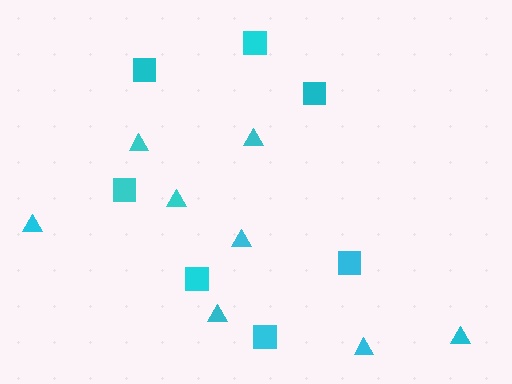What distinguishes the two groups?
There are 2 groups: one group of triangles (8) and one group of squares (7).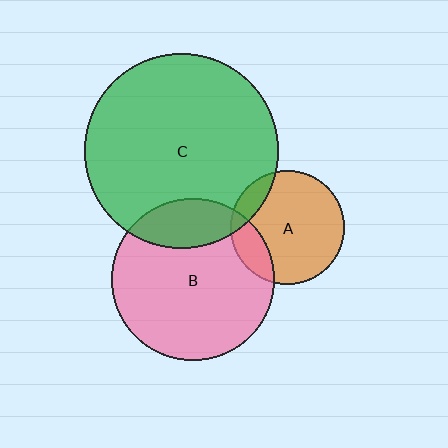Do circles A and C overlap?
Yes.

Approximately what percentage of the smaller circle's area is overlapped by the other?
Approximately 10%.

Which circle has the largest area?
Circle C (green).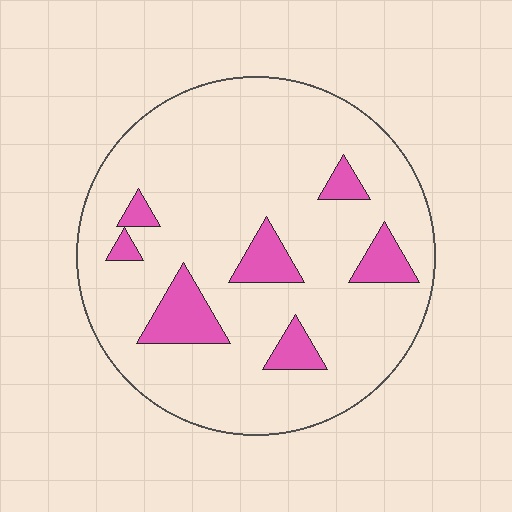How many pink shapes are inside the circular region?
7.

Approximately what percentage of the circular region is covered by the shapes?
Approximately 15%.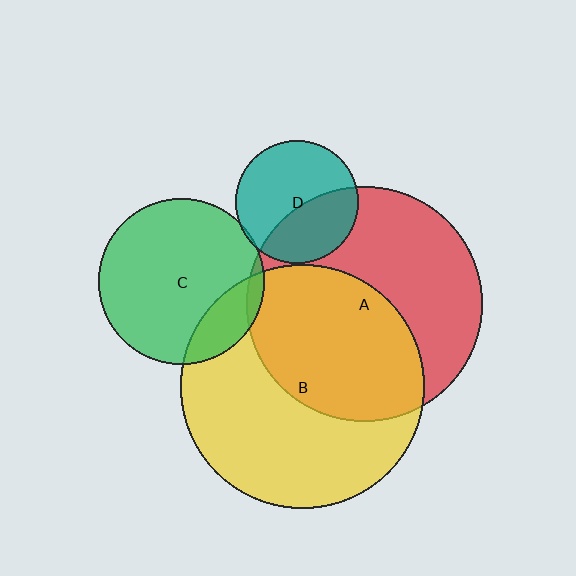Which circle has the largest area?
Circle B (yellow).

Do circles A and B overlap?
Yes.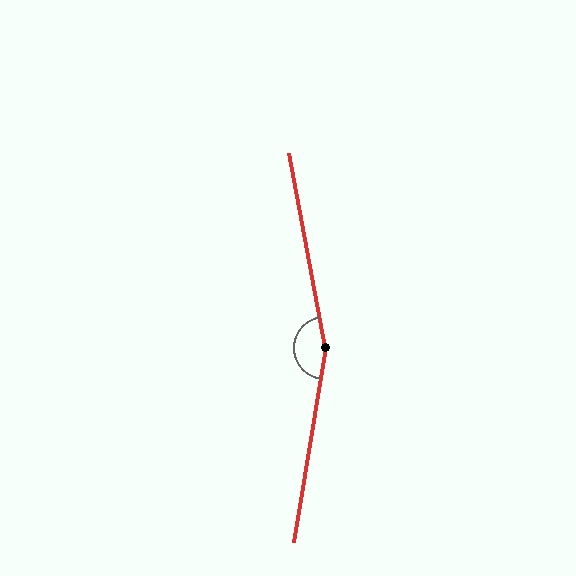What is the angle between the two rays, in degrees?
Approximately 160 degrees.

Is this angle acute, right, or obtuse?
It is obtuse.